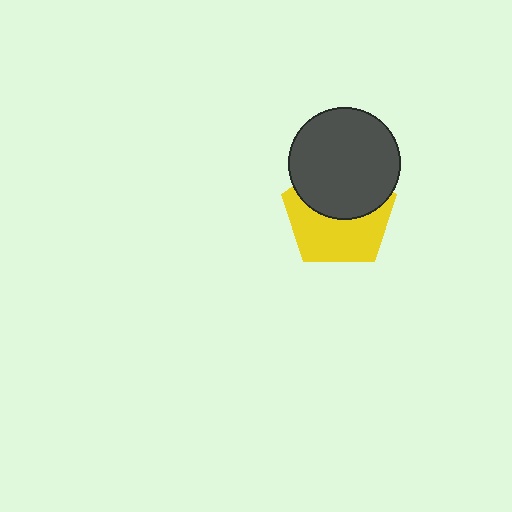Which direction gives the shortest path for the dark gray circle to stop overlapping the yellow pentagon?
Moving up gives the shortest separation.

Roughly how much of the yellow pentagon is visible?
About half of it is visible (roughly 54%).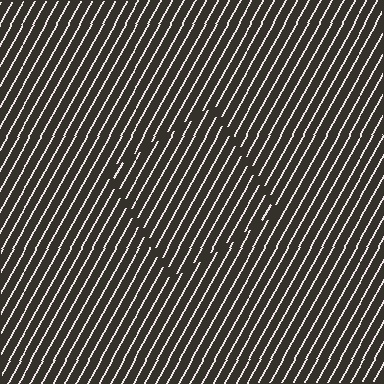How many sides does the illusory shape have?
4 sides — the line-ends trace a square.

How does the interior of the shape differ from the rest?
The interior of the shape contains the same grating, shifted by half a period — the contour is defined by the phase discontinuity where line-ends from the inner and outer gratings abut.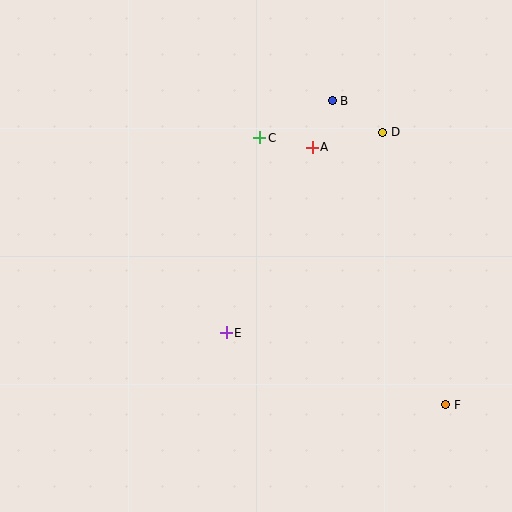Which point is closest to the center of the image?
Point E at (226, 333) is closest to the center.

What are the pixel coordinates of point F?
Point F is at (446, 405).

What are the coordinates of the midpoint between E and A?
The midpoint between E and A is at (269, 240).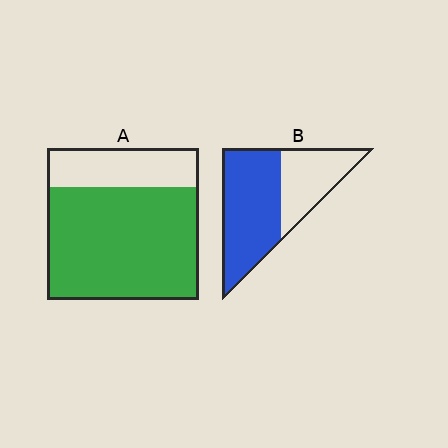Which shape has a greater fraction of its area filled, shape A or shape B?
Shape A.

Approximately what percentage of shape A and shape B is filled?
A is approximately 75% and B is approximately 60%.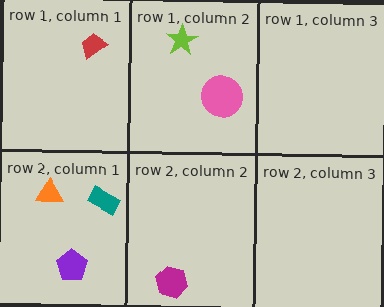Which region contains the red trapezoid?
The row 1, column 1 region.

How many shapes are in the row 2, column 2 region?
1.